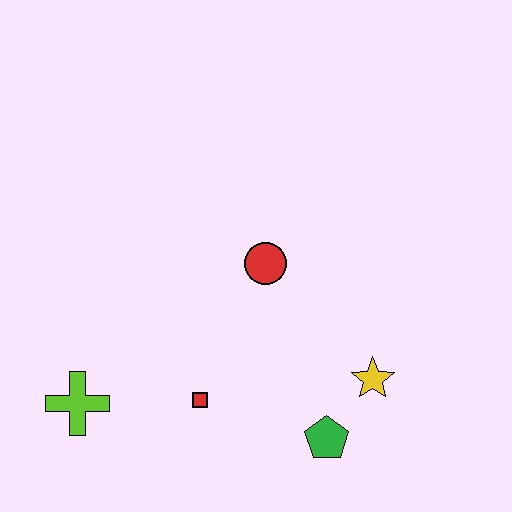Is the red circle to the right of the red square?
Yes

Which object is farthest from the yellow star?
The lime cross is farthest from the yellow star.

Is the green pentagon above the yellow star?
No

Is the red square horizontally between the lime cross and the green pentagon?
Yes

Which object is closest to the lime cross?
The red square is closest to the lime cross.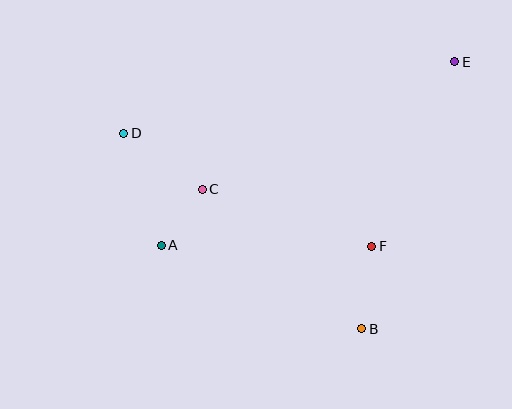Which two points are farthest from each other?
Points A and E are farthest from each other.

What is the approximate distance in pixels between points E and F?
The distance between E and F is approximately 202 pixels.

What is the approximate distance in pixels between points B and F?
The distance between B and F is approximately 83 pixels.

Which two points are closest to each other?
Points A and C are closest to each other.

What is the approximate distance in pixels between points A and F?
The distance between A and F is approximately 210 pixels.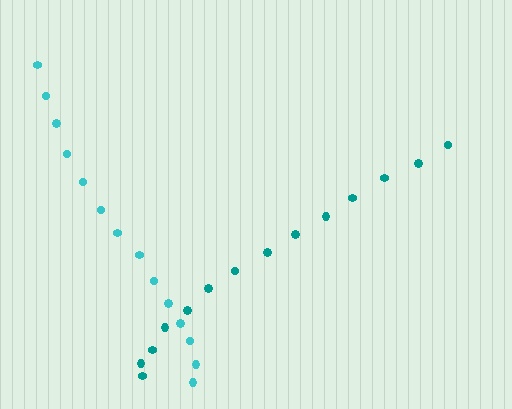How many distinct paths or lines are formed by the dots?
There are 2 distinct paths.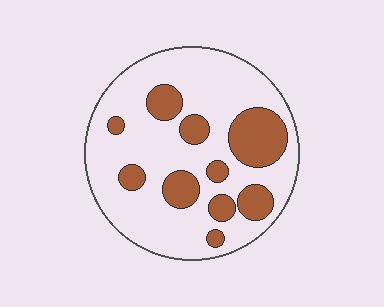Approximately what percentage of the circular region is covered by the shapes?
Approximately 25%.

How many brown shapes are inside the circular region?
10.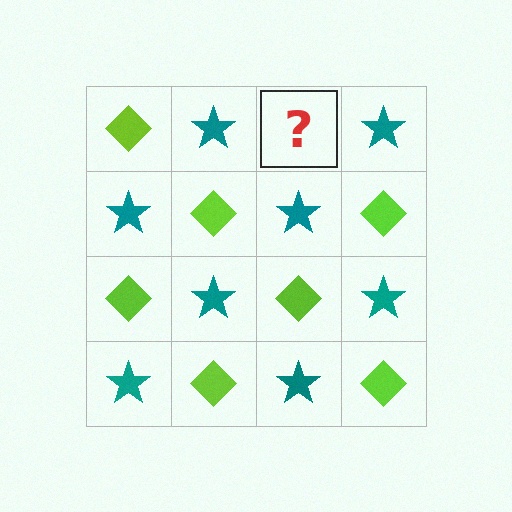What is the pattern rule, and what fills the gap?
The rule is that it alternates lime diamond and teal star in a checkerboard pattern. The gap should be filled with a lime diamond.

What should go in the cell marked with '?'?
The missing cell should contain a lime diamond.